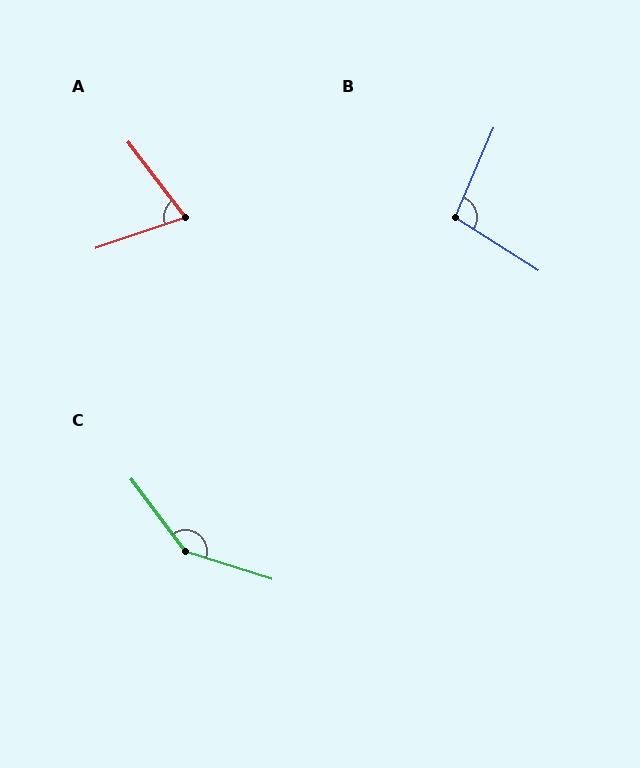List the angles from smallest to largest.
A (72°), B (100°), C (144°).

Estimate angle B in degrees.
Approximately 100 degrees.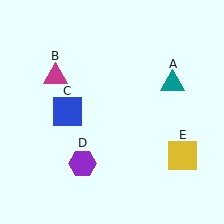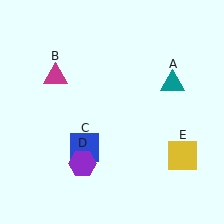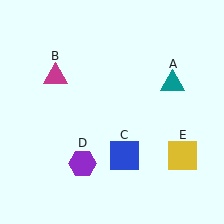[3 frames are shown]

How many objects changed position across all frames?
1 object changed position: blue square (object C).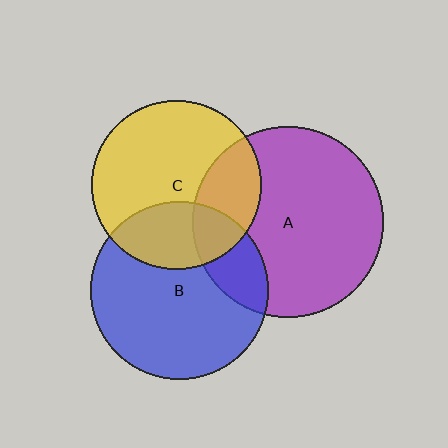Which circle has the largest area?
Circle A (purple).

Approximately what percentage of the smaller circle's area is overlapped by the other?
Approximately 20%.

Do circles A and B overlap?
Yes.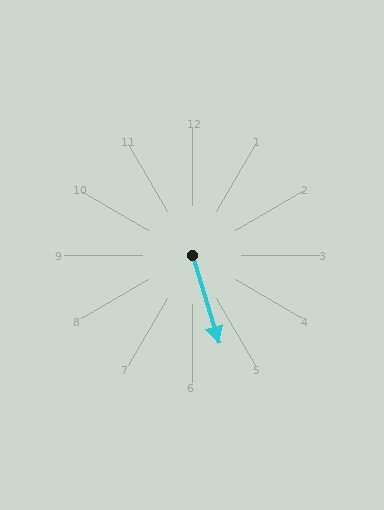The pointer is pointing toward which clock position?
Roughly 5 o'clock.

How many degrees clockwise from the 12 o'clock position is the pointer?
Approximately 163 degrees.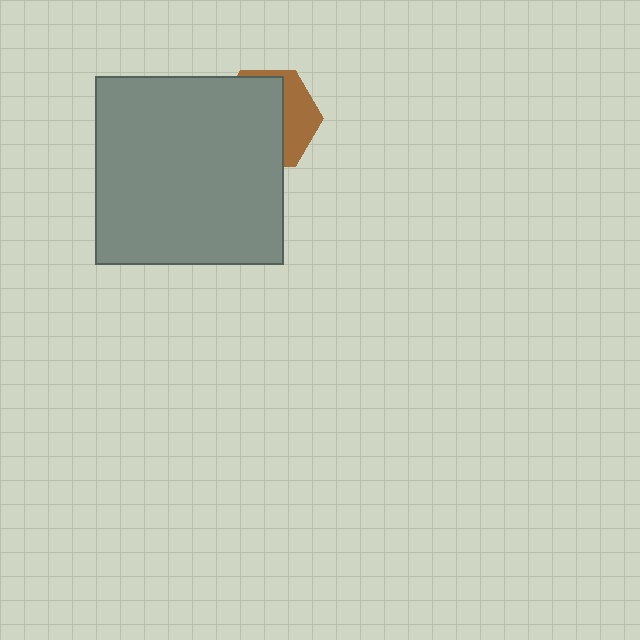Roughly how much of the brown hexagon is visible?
A small part of it is visible (roughly 35%).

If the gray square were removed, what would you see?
You would see the complete brown hexagon.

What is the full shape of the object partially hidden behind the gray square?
The partially hidden object is a brown hexagon.